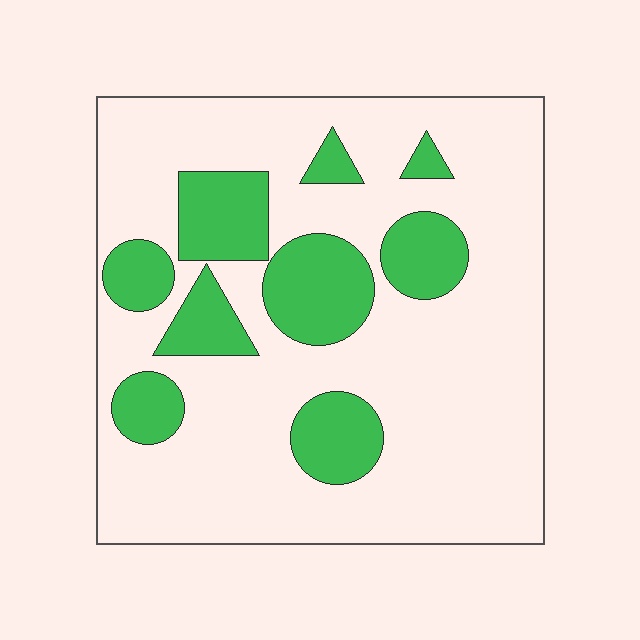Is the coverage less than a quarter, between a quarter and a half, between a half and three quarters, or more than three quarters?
Less than a quarter.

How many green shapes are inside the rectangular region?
9.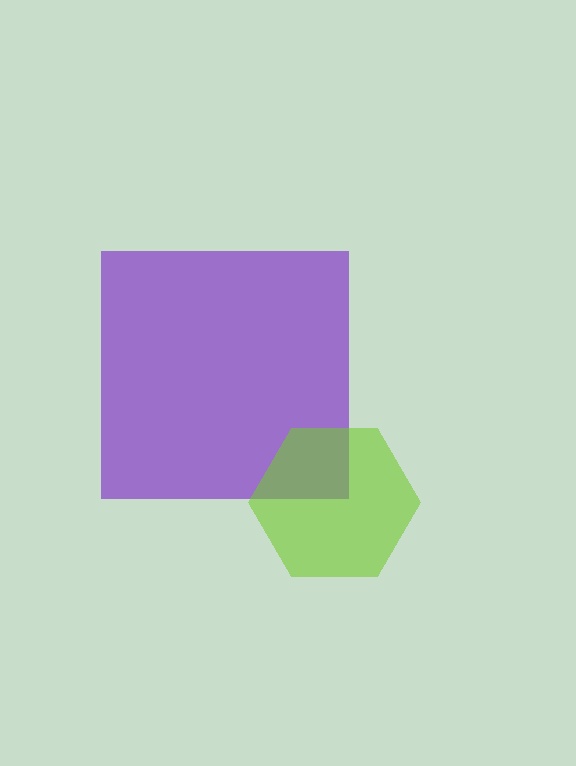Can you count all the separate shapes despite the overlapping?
Yes, there are 2 separate shapes.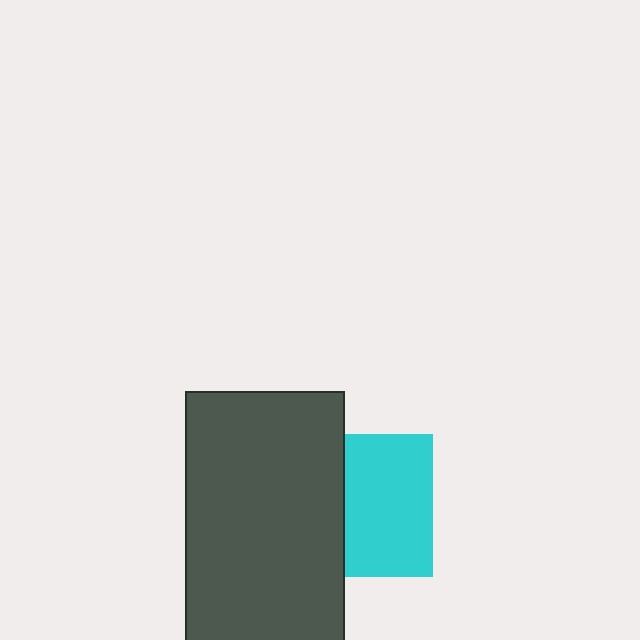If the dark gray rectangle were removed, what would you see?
You would see the complete cyan square.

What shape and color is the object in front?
The object in front is a dark gray rectangle.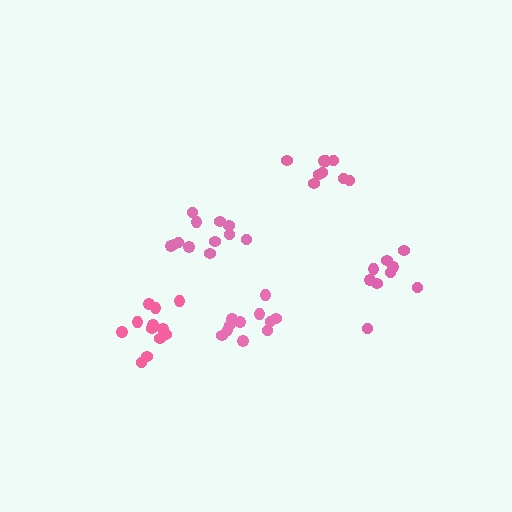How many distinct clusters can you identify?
There are 5 distinct clusters.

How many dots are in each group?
Group 1: 9 dots, Group 2: 11 dots, Group 3: 12 dots, Group 4: 9 dots, Group 5: 12 dots (53 total).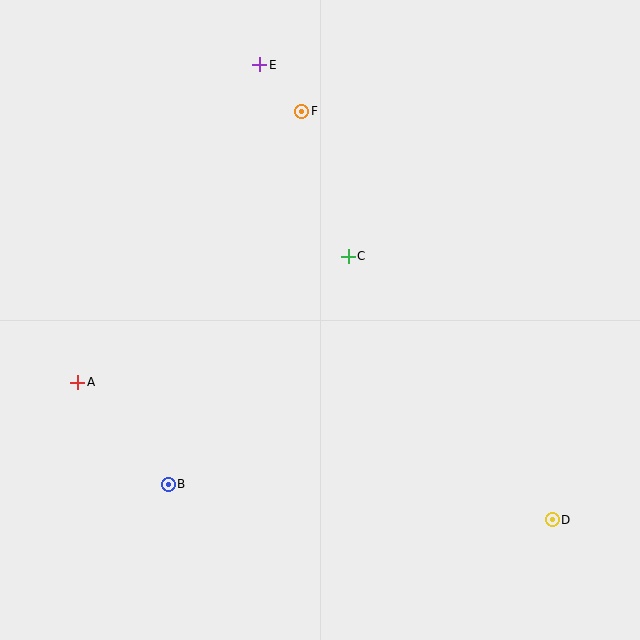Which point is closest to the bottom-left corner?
Point B is closest to the bottom-left corner.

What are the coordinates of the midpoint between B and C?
The midpoint between B and C is at (258, 370).